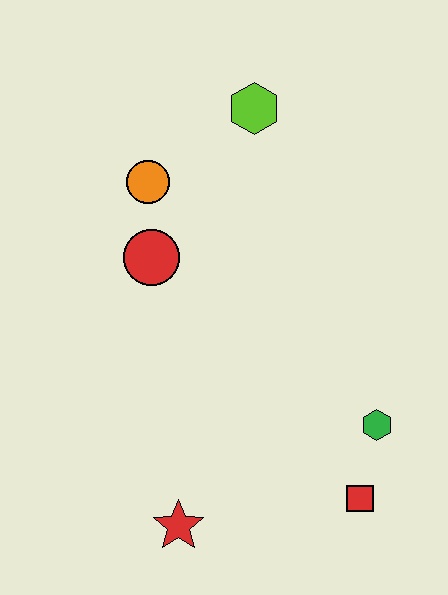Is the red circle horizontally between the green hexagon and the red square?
No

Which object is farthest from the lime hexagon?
The red star is farthest from the lime hexagon.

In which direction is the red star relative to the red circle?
The red star is below the red circle.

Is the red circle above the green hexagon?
Yes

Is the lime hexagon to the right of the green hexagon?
No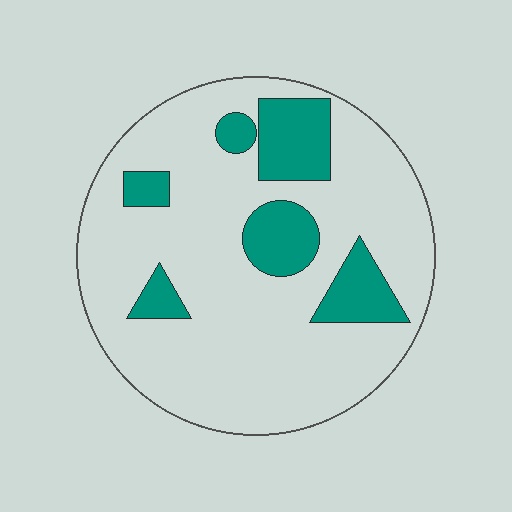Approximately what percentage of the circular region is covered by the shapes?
Approximately 20%.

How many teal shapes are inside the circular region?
6.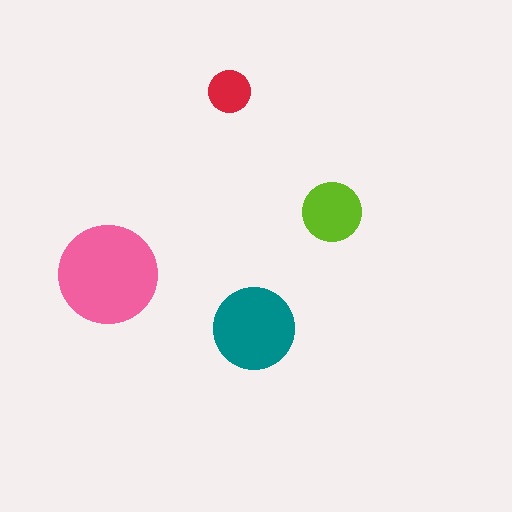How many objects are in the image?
There are 4 objects in the image.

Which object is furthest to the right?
The lime circle is rightmost.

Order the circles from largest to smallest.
the pink one, the teal one, the lime one, the red one.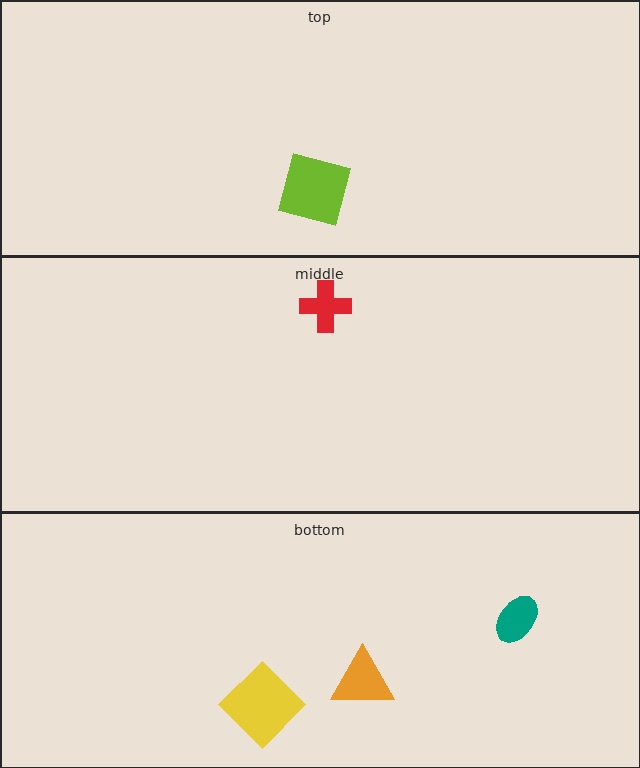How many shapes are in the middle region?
1.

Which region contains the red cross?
The middle region.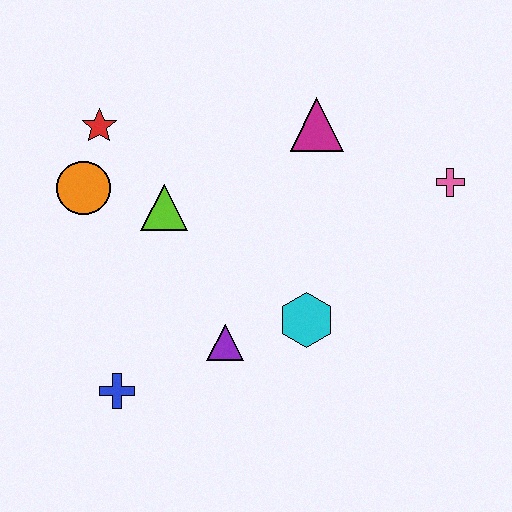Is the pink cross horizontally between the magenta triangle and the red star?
No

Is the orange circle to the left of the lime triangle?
Yes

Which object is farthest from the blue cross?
The pink cross is farthest from the blue cross.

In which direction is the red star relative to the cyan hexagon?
The red star is to the left of the cyan hexagon.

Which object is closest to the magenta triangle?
The pink cross is closest to the magenta triangle.